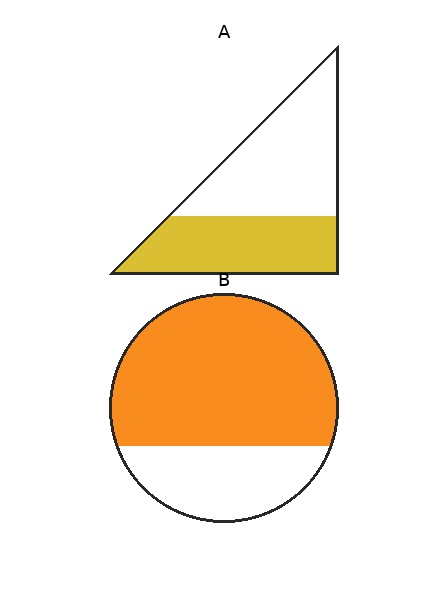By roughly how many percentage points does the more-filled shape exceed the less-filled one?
By roughly 25 percentage points (B over A).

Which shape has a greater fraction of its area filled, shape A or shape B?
Shape B.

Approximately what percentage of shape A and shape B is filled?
A is approximately 45% and B is approximately 70%.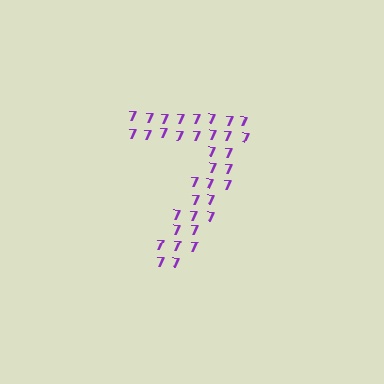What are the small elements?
The small elements are digit 7's.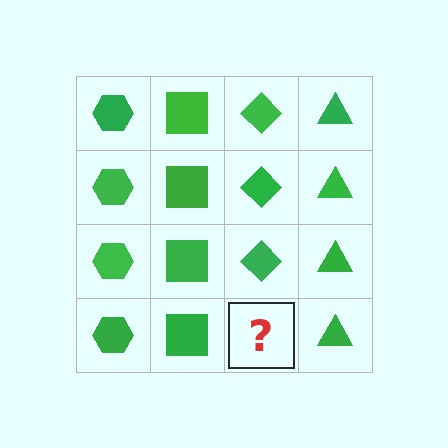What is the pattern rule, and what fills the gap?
The rule is that each column has a consistent shape. The gap should be filled with a green diamond.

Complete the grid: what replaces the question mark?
The question mark should be replaced with a green diamond.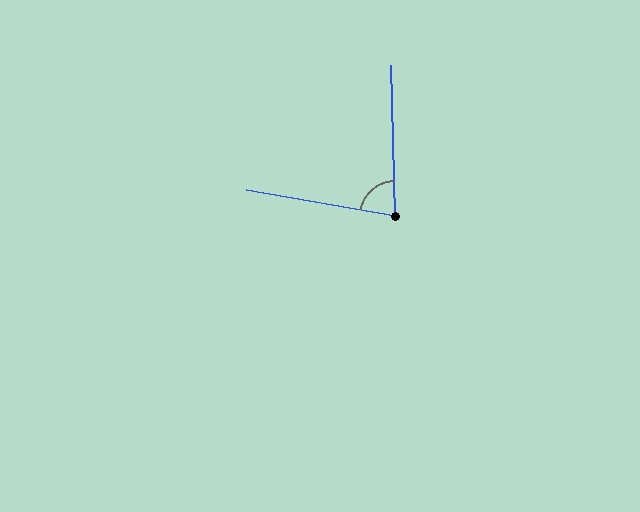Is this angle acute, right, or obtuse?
It is acute.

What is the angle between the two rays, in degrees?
Approximately 79 degrees.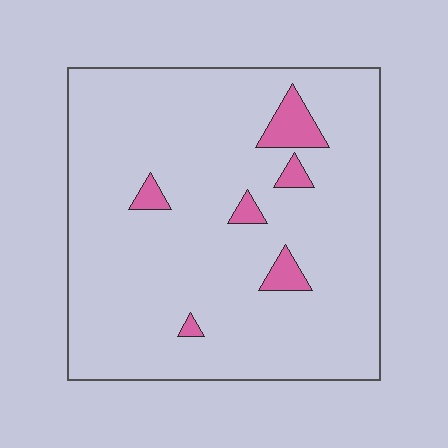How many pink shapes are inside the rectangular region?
6.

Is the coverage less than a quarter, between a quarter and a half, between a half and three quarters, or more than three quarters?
Less than a quarter.